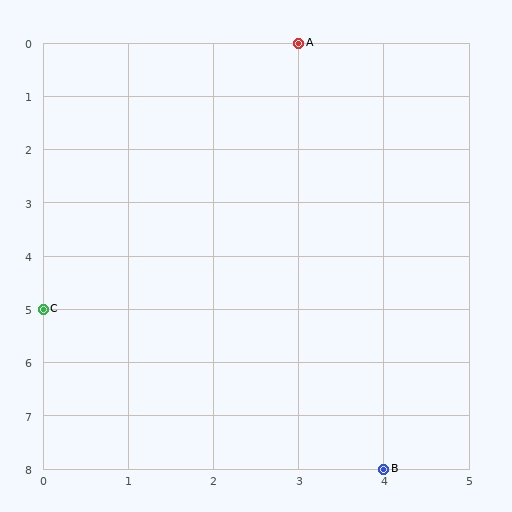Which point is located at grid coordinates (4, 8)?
Point B is at (4, 8).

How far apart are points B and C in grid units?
Points B and C are 4 columns and 3 rows apart (about 5.0 grid units diagonally).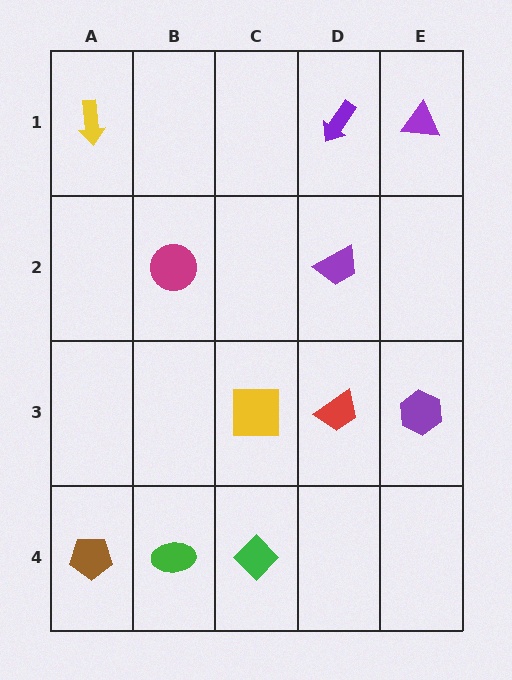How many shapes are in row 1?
3 shapes.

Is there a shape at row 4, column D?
No, that cell is empty.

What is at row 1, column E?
A purple triangle.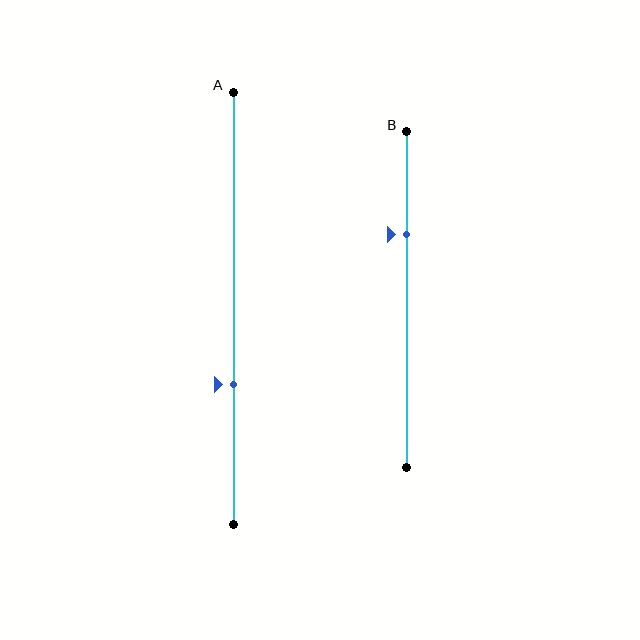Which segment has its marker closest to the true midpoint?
Segment A has its marker closest to the true midpoint.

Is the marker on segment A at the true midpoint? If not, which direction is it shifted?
No, the marker on segment A is shifted downward by about 17% of the segment length.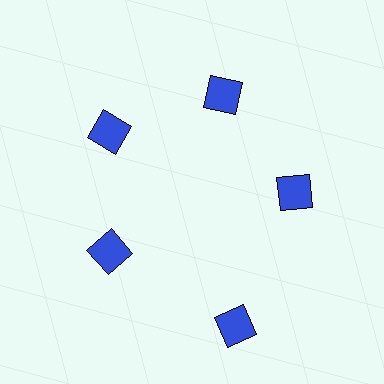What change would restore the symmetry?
The symmetry would be restored by moving it inward, back onto the ring so that all 5 diamonds sit at equal angles and equal distance from the center.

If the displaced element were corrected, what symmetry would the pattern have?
It would have 5-fold rotational symmetry — the pattern would map onto itself every 72 degrees.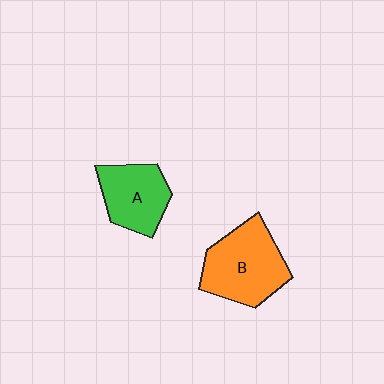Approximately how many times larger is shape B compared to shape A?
Approximately 1.3 times.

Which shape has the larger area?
Shape B (orange).